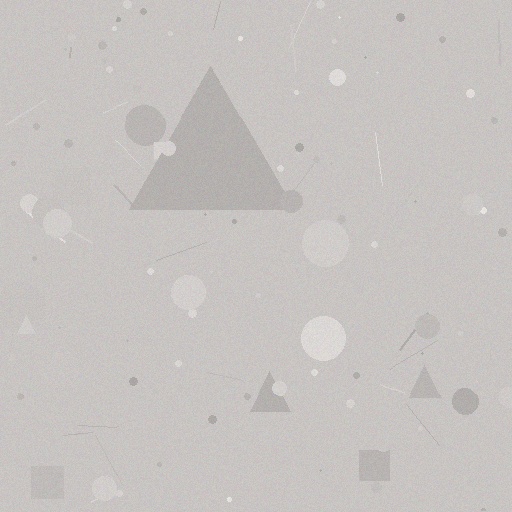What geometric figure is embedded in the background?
A triangle is embedded in the background.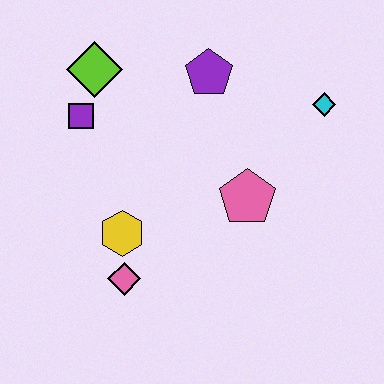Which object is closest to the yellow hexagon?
The pink diamond is closest to the yellow hexagon.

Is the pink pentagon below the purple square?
Yes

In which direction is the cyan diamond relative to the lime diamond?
The cyan diamond is to the right of the lime diamond.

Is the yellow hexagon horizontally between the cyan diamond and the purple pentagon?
No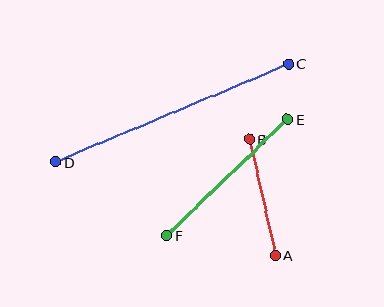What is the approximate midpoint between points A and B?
The midpoint is at approximately (263, 198) pixels.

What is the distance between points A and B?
The distance is approximately 119 pixels.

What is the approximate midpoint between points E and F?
The midpoint is at approximately (227, 177) pixels.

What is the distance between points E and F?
The distance is approximately 168 pixels.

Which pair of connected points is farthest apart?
Points C and D are farthest apart.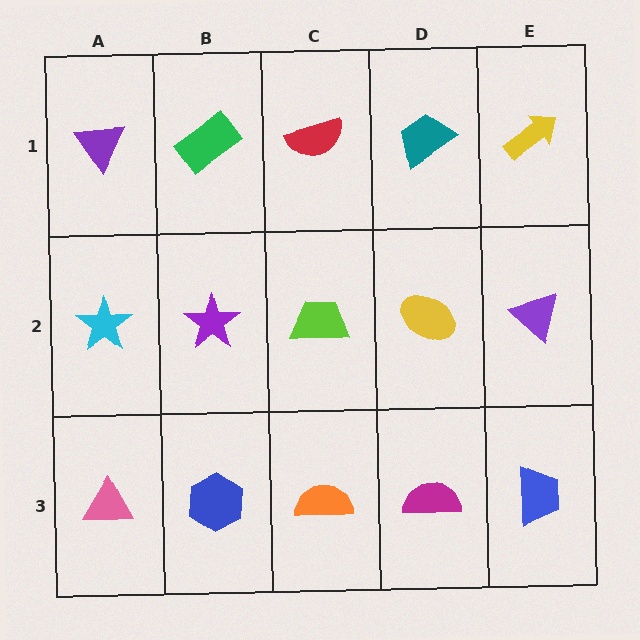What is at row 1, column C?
A red semicircle.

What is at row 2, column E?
A purple triangle.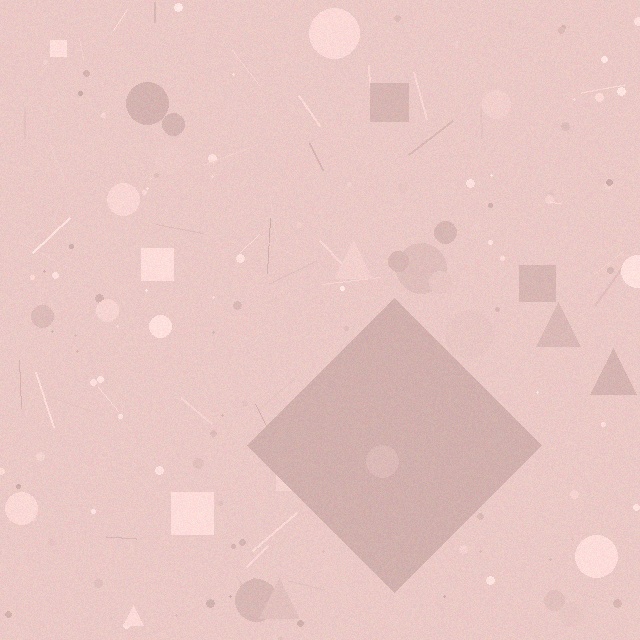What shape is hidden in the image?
A diamond is hidden in the image.